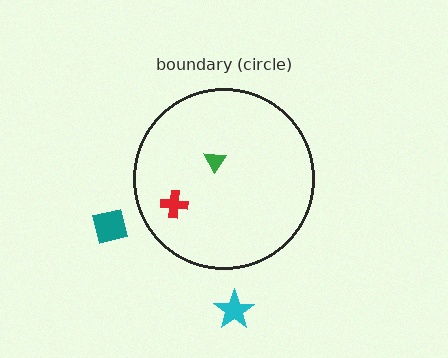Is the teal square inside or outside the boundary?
Outside.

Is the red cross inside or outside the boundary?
Inside.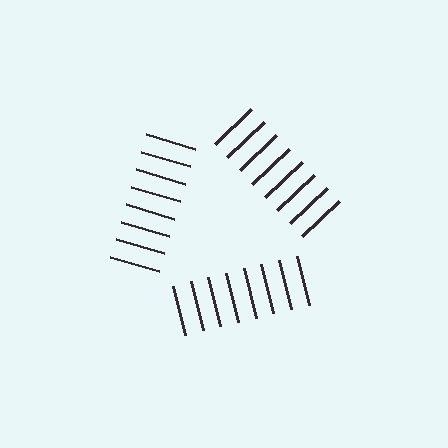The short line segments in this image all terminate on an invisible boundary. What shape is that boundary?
An illusory triangle — the line segments terminate on its edges but no continuous stroke is drawn.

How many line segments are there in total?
24 — 8 along each of the 3 edges.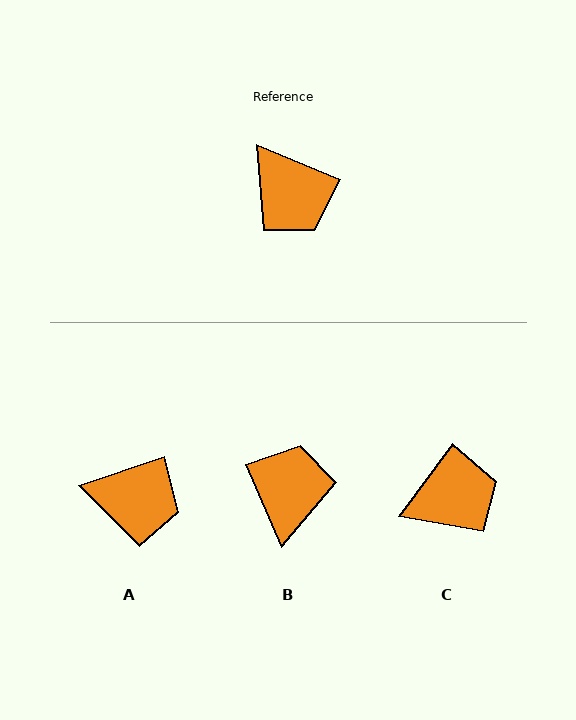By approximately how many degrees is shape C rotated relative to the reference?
Approximately 76 degrees counter-clockwise.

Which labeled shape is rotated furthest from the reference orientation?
B, about 136 degrees away.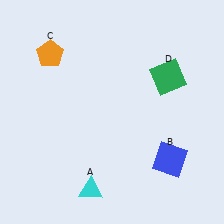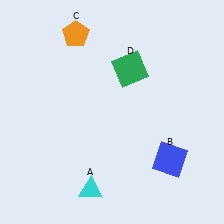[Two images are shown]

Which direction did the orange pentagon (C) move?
The orange pentagon (C) moved right.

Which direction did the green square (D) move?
The green square (D) moved left.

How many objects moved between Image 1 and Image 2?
2 objects moved between the two images.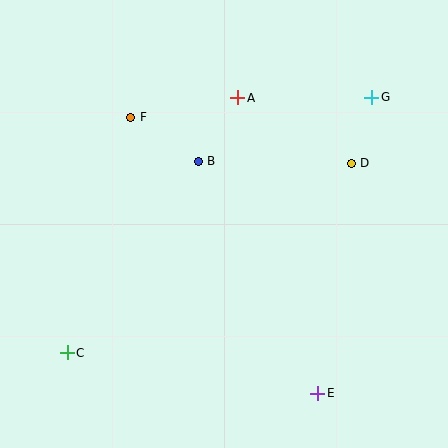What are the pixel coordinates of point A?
Point A is at (238, 98).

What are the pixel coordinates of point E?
Point E is at (318, 393).